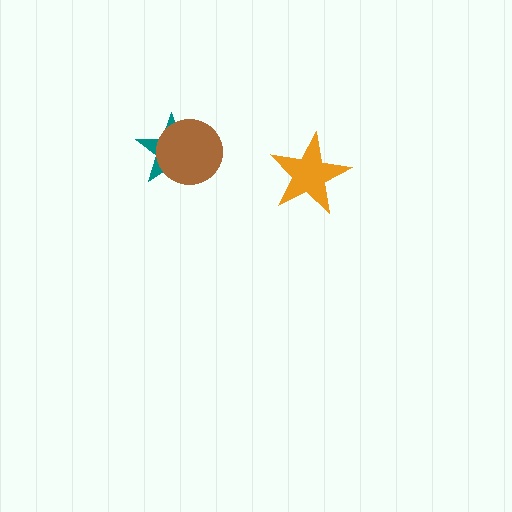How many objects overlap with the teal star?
1 object overlaps with the teal star.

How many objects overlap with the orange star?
0 objects overlap with the orange star.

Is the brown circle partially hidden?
No, no other shape covers it.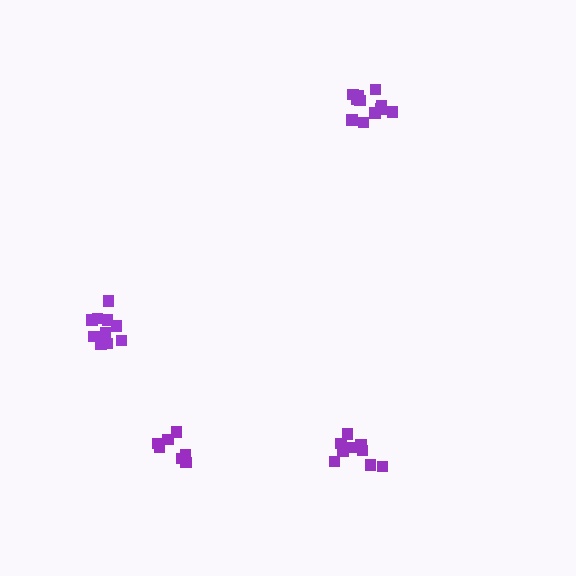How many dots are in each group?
Group 1: 7 dots, Group 2: 10 dots, Group 3: 9 dots, Group 4: 11 dots (37 total).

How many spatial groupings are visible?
There are 4 spatial groupings.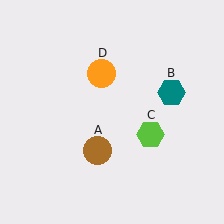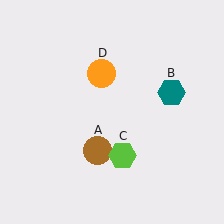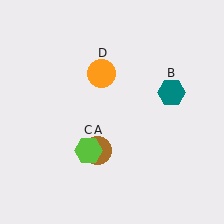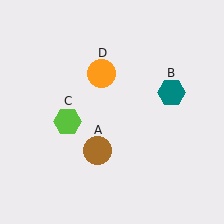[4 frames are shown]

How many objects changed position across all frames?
1 object changed position: lime hexagon (object C).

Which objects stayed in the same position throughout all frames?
Brown circle (object A) and teal hexagon (object B) and orange circle (object D) remained stationary.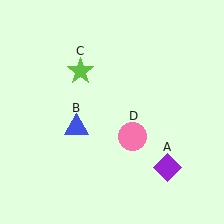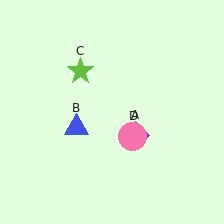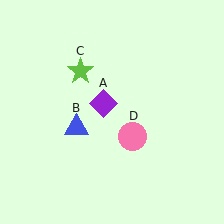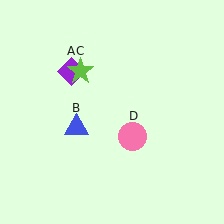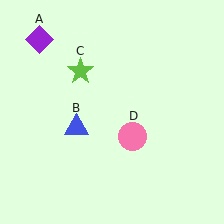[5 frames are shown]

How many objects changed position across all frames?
1 object changed position: purple diamond (object A).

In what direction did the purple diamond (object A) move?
The purple diamond (object A) moved up and to the left.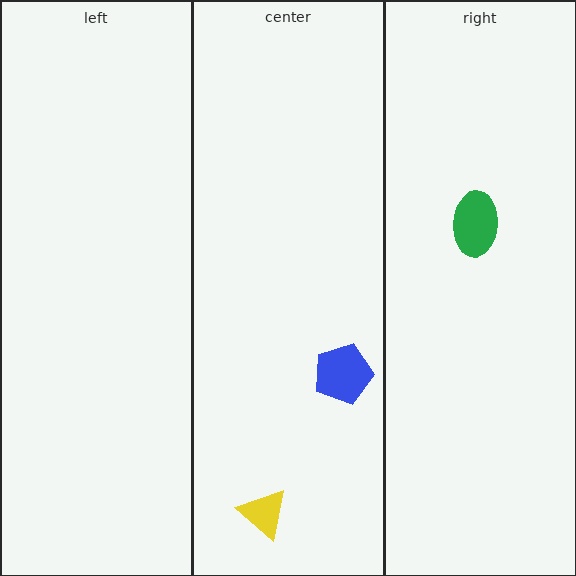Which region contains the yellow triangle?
The center region.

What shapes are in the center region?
The yellow triangle, the blue pentagon.